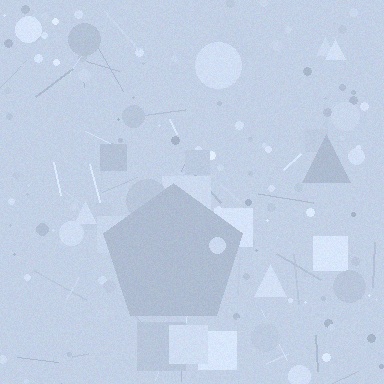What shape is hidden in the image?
A pentagon is hidden in the image.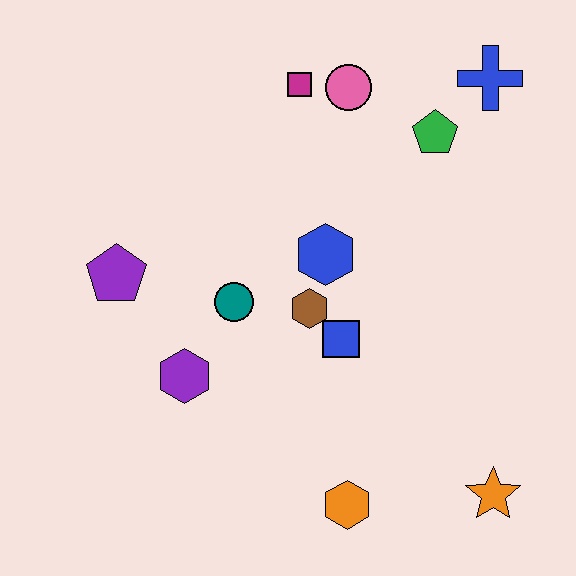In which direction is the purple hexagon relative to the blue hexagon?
The purple hexagon is to the left of the blue hexagon.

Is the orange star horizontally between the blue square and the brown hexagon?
No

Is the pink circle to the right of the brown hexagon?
Yes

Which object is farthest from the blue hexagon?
The orange star is farthest from the blue hexagon.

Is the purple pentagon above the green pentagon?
No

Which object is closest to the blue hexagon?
The brown hexagon is closest to the blue hexagon.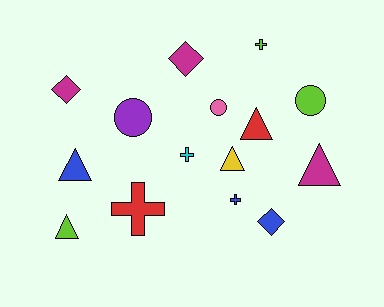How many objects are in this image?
There are 15 objects.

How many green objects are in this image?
There are no green objects.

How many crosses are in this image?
There are 4 crosses.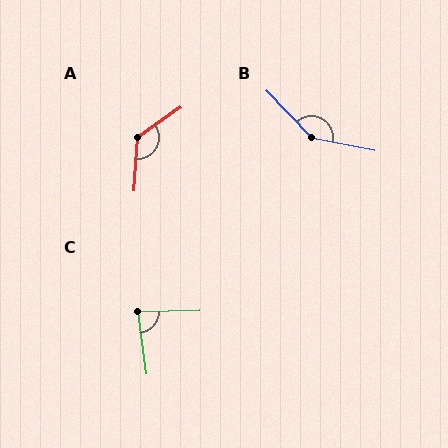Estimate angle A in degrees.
Approximately 128 degrees.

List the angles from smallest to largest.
C (84°), A (128°), B (146°).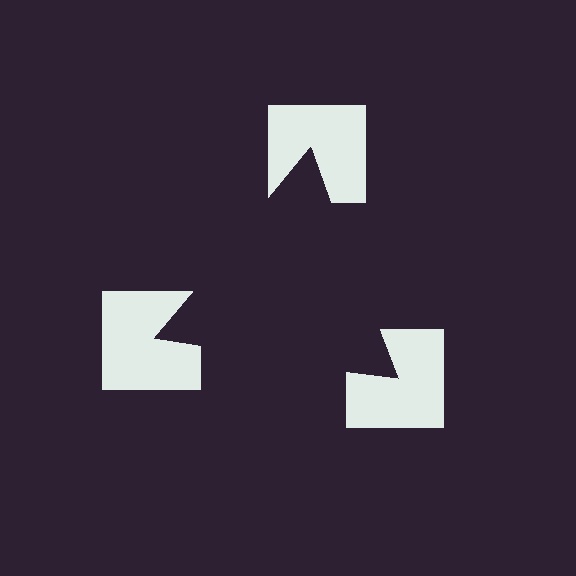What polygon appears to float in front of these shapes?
An illusory triangle — its edges are inferred from the aligned wedge cuts in the notched squares, not physically drawn.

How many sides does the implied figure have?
3 sides.